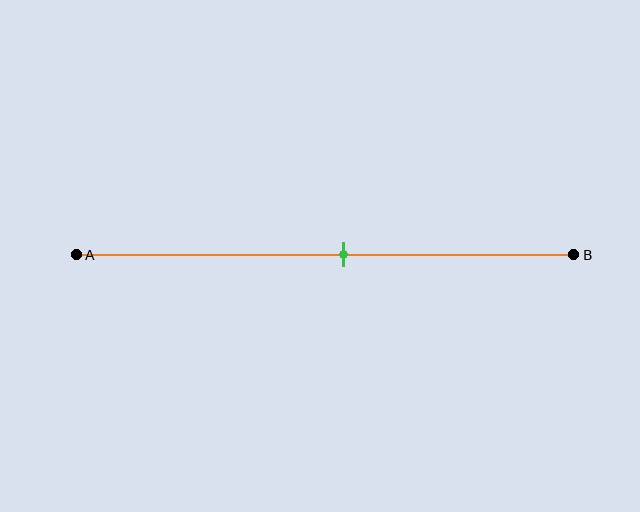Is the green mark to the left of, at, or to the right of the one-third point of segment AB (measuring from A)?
The green mark is to the right of the one-third point of segment AB.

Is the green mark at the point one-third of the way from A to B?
No, the mark is at about 55% from A, not at the 33% one-third point.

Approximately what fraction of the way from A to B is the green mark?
The green mark is approximately 55% of the way from A to B.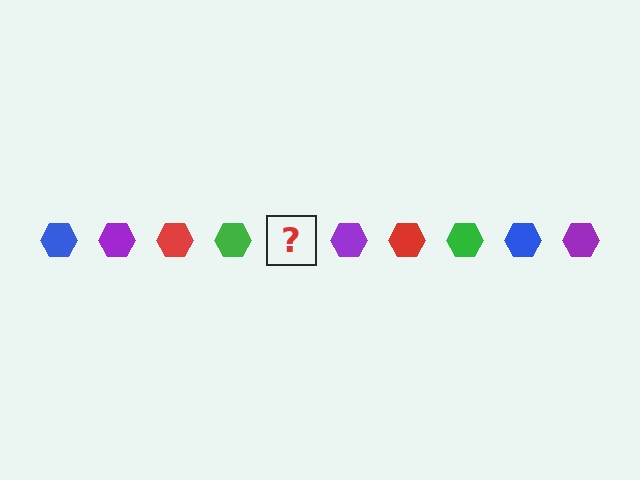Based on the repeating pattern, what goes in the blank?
The blank should be a blue hexagon.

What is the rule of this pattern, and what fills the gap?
The rule is that the pattern cycles through blue, purple, red, green hexagons. The gap should be filled with a blue hexagon.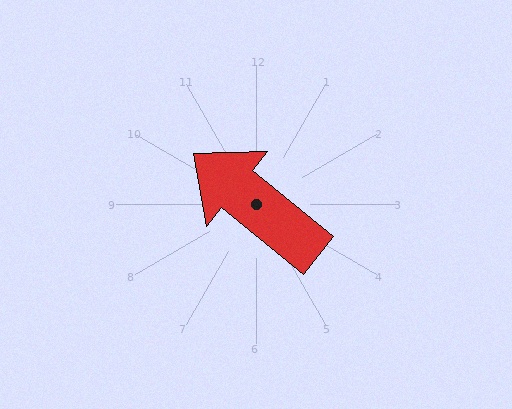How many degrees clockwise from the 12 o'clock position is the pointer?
Approximately 309 degrees.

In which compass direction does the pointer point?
Northwest.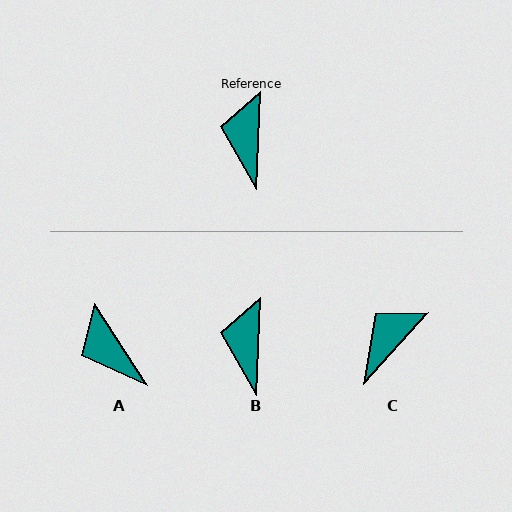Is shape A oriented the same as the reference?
No, it is off by about 35 degrees.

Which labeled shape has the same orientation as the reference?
B.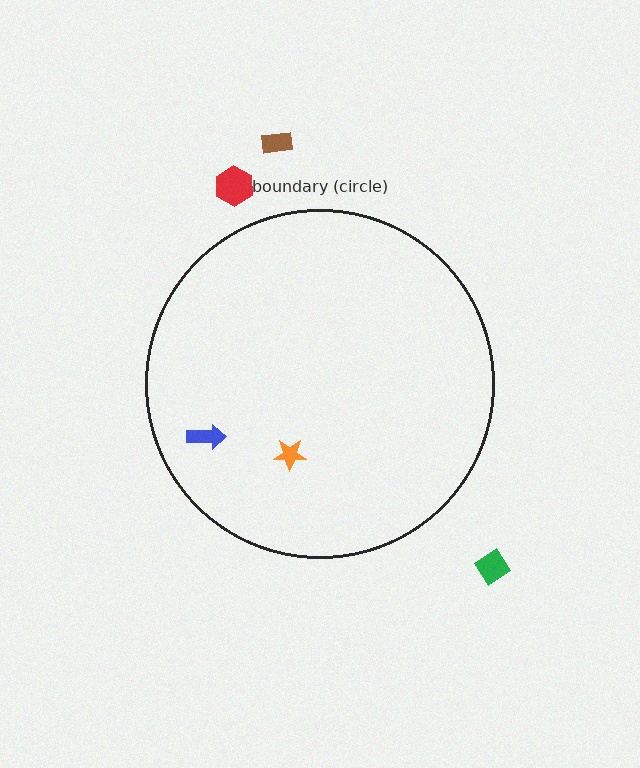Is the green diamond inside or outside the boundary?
Outside.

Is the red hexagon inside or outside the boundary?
Outside.